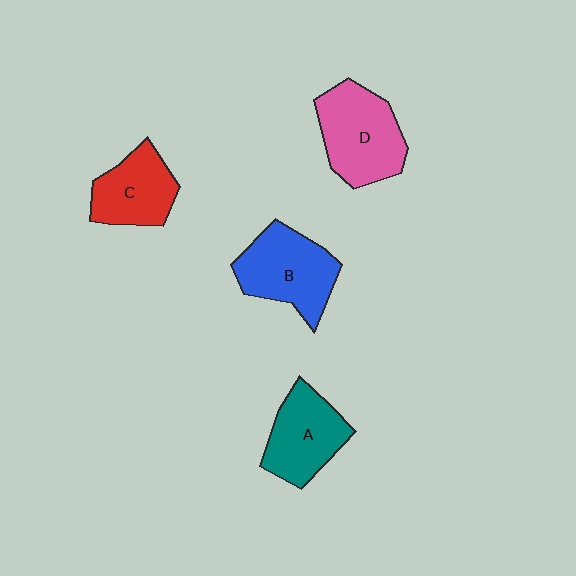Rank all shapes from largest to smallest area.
From largest to smallest: D (pink), B (blue), A (teal), C (red).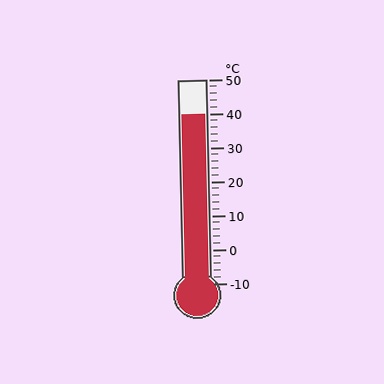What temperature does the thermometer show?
The thermometer shows approximately 40°C.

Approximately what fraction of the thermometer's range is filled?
The thermometer is filled to approximately 85% of its range.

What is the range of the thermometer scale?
The thermometer scale ranges from -10°C to 50°C.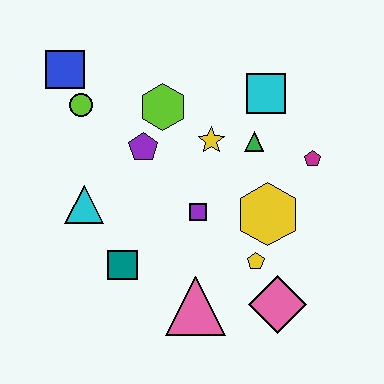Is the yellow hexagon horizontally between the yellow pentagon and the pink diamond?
Yes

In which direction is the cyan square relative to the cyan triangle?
The cyan square is to the right of the cyan triangle.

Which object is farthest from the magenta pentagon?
The blue square is farthest from the magenta pentagon.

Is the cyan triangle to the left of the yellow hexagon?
Yes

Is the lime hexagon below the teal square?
No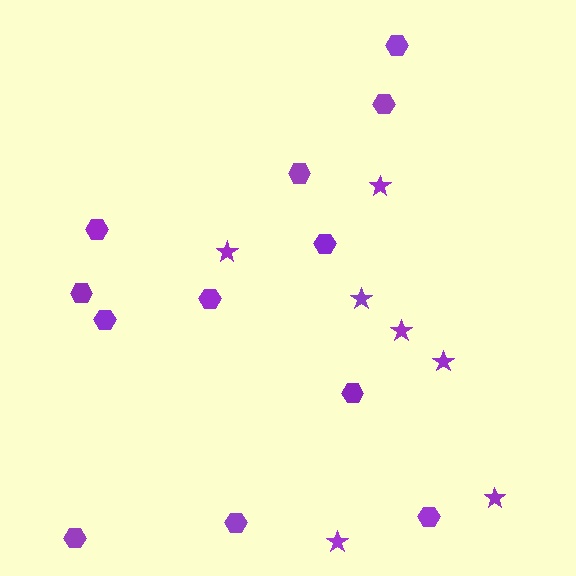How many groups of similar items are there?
There are 2 groups: one group of hexagons (12) and one group of stars (7).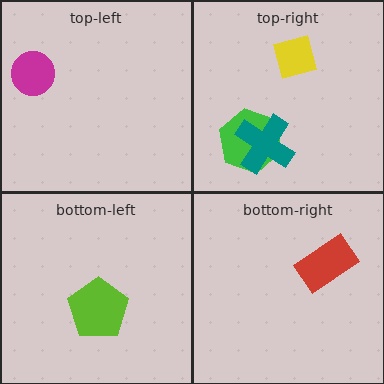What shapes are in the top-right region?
The green hexagon, the yellow square, the teal cross.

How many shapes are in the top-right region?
3.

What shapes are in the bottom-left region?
The lime pentagon.